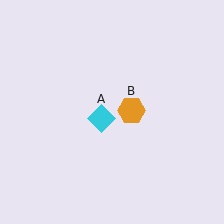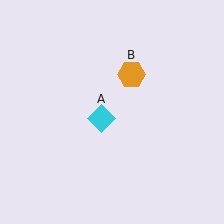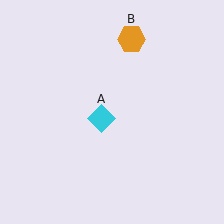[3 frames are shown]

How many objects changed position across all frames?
1 object changed position: orange hexagon (object B).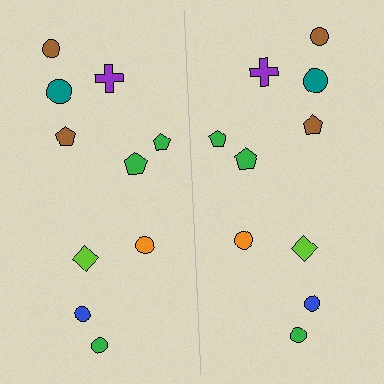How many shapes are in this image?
There are 20 shapes in this image.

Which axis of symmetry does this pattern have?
The pattern has a vertical axis of symmetry running through the center of the image.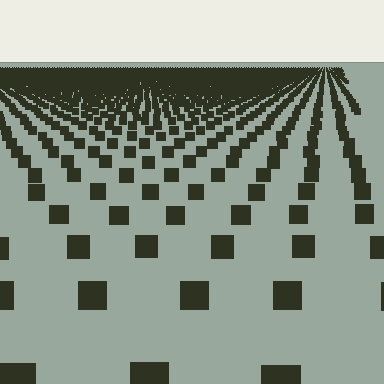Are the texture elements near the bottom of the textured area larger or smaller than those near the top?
Larger. Near the bottom, elements are closer to the viewer and appear at a bigger on-screen size.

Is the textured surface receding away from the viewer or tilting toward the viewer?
The surface is receding away from the viewer. Texture elements get smaller and denser toward the top.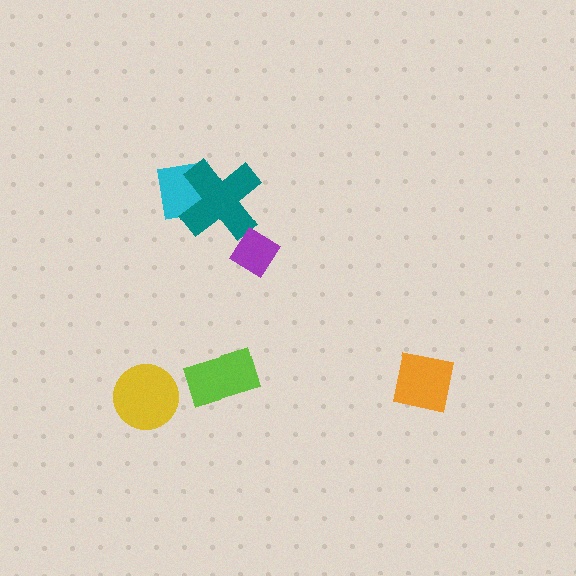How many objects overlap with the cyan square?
1 object overlaps with the cyan square.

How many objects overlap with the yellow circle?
0 objects overlap with the yellow circle.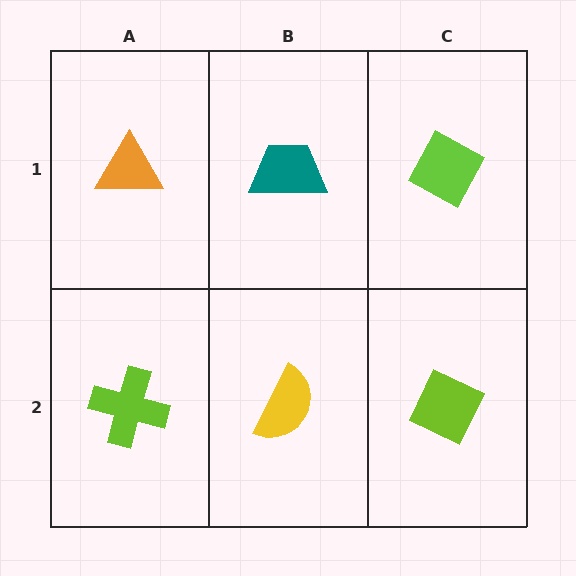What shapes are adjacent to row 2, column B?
A teal trapezoid (row 1, column B), a lime cross (row 2, column A), a lime diamond (row 2, column C).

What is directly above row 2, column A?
An orange triangle.